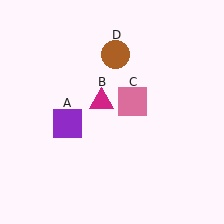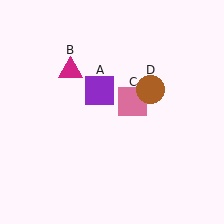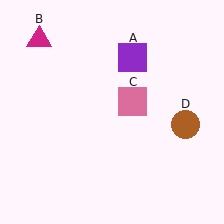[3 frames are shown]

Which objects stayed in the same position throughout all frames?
Pink square (object C) remained stationary.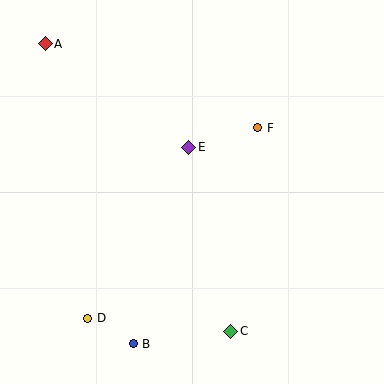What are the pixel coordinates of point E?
Point E is at (189, 147).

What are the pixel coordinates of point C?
Point C is at (231, 331).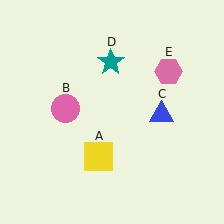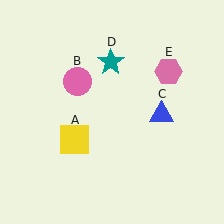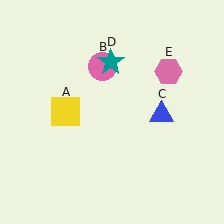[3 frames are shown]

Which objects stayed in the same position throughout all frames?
Blue triangle (object C) and teal star (object D) and pink hexagon (object E) remained stationary.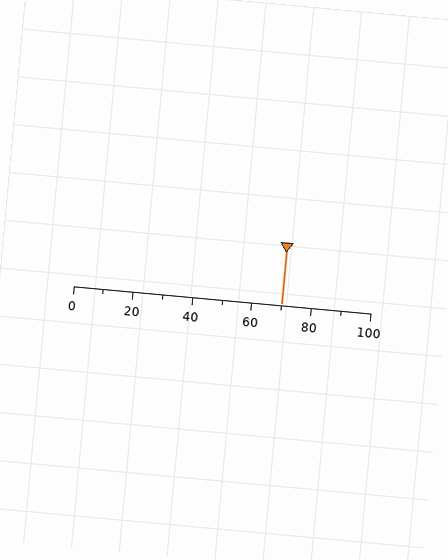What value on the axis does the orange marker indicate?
The marker indicates approximately 70.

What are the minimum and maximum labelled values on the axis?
The axis runs from 0 to 100.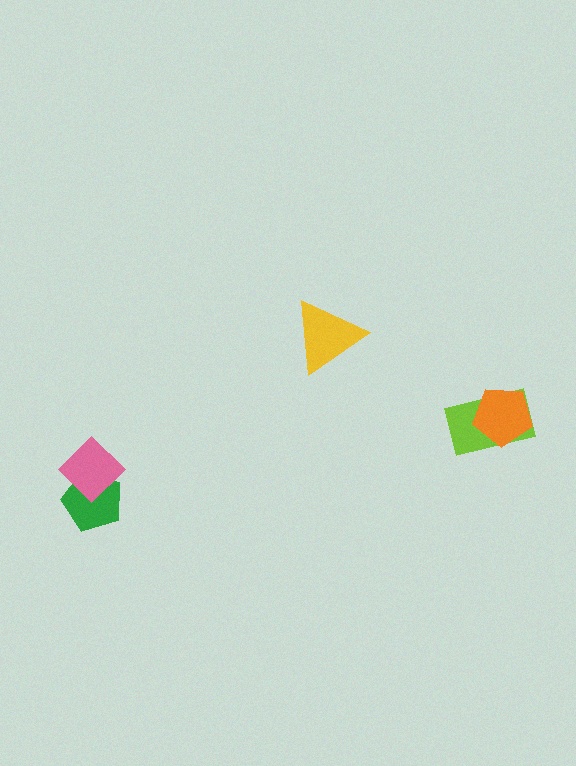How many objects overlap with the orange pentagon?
1 object overlaps with the orange pentagon.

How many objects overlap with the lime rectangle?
1 object overlaps with the lime rectangle.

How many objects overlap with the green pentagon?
1 object overlaps with the green pentagon.